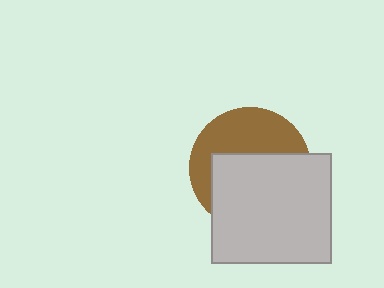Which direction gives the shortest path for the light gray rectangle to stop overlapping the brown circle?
Moving down gives the shortest separation.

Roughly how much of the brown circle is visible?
A small part of it is visible (roughly 44%).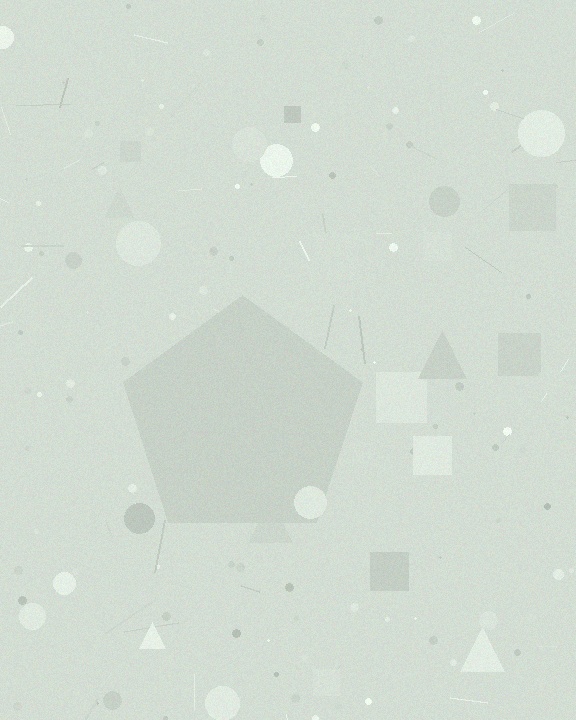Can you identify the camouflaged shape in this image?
The camouflaged shape is a pentagon.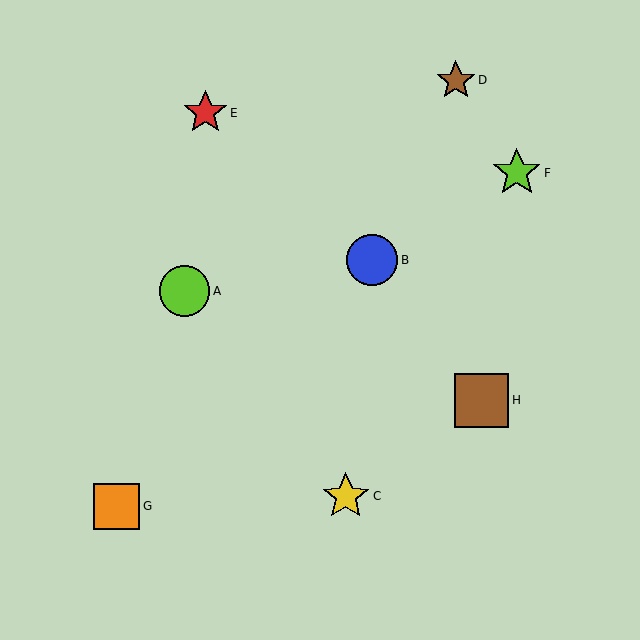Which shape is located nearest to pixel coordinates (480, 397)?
The brown square (labeled H) at (482, 400) is nearest to that location.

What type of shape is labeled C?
Shape C is a yellow star.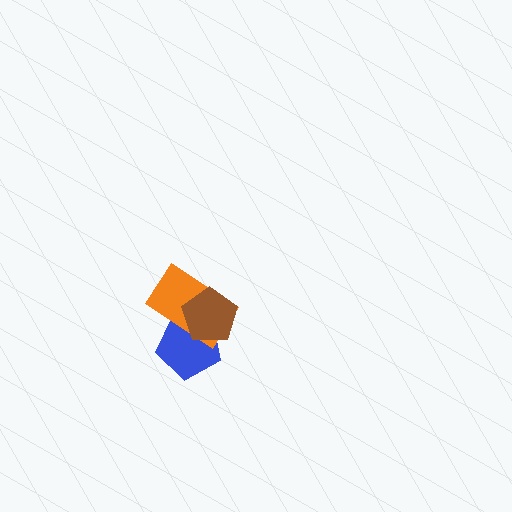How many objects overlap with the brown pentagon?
2 objects overlap with the brown pentagon.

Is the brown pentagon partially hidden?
No, no other shape covers it.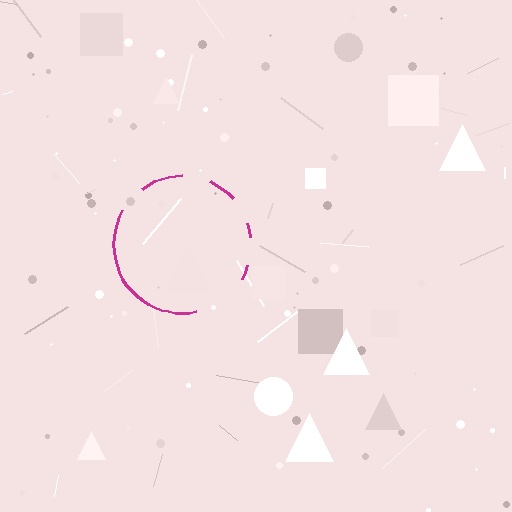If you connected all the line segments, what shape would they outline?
They would outline a circle.